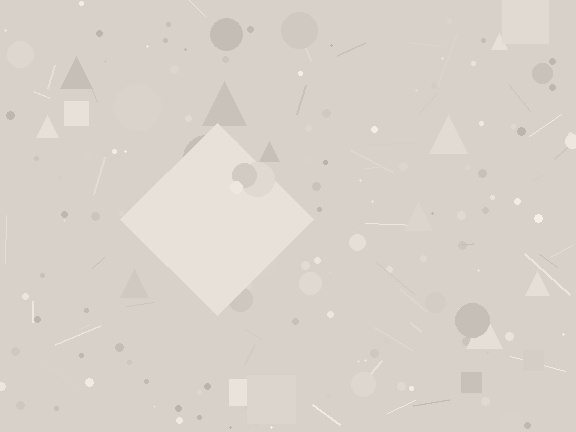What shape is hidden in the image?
A diamond is hidden in the image.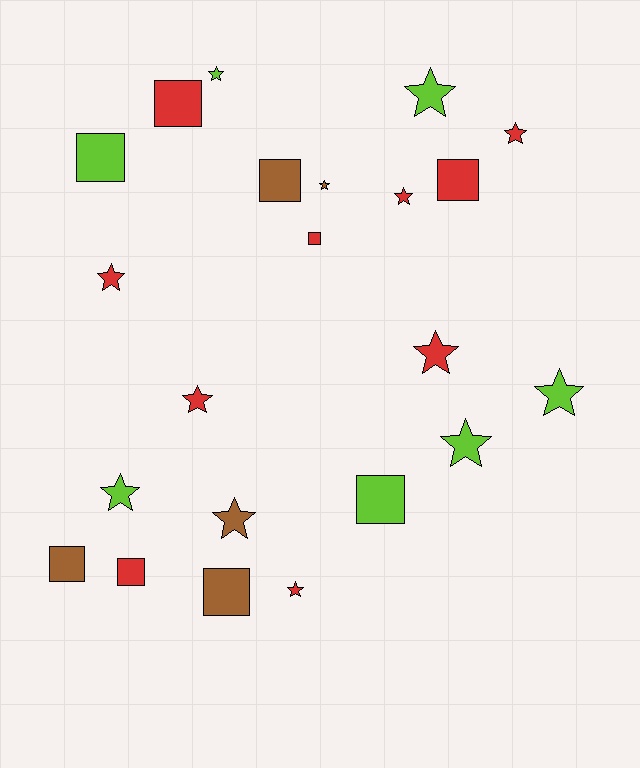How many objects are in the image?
There are 22 objects.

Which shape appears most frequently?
Star, with 13 objects.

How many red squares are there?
There are 4 red squares.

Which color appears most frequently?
Red, with 10 objects.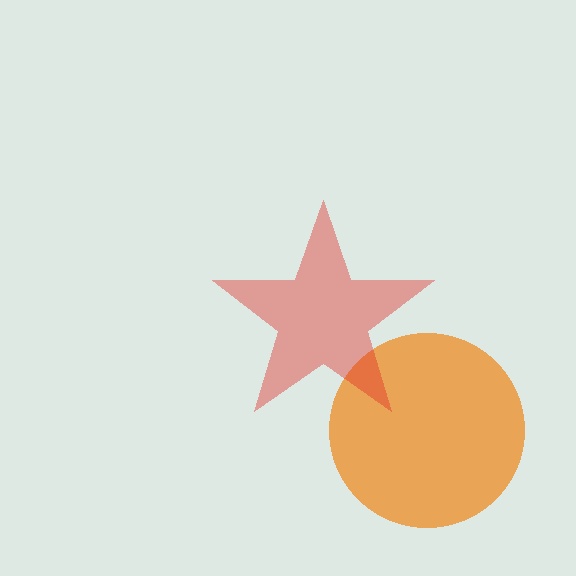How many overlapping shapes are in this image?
There are 2 overlapping shapes in the image.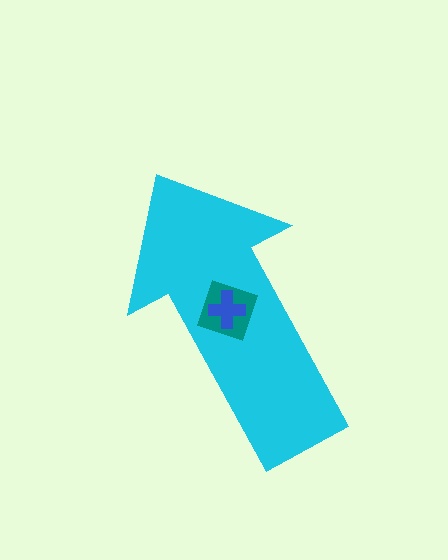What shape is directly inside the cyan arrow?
The teal square.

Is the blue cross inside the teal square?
Yes.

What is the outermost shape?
The cyan arrow.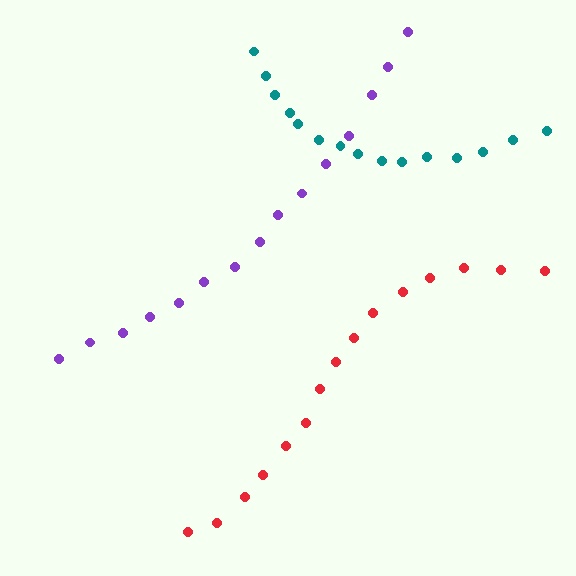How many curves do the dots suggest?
There are 3 distinct paths.